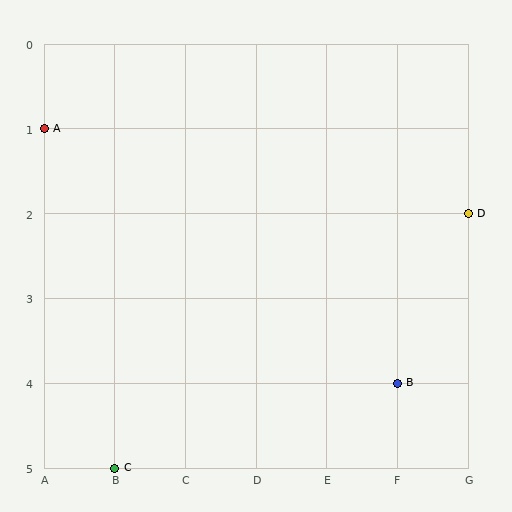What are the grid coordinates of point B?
Point B is at grid coordinates (F, 4).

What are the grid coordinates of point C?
Point C is at grid coordinates (B, 5).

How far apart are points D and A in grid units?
Points D and A are 6 columns and 1 row apart (about 6.1 grid units diagonally).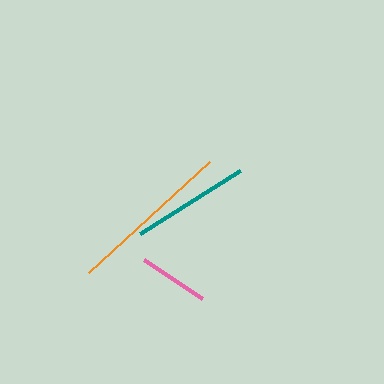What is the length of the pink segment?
The pink segment is approximately 70 pixels long.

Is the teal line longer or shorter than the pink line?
The teal line is longer than the pink line.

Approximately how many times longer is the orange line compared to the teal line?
The orange line is approximately 1.4 times the length of the teal line.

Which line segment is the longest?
The orange line is the longest at approximately 165 pixels.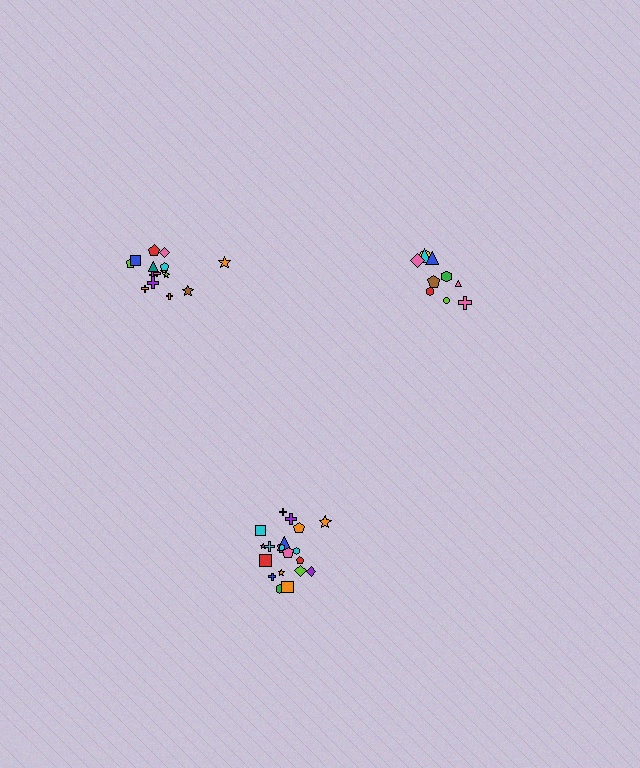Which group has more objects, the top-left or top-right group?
The top-left group.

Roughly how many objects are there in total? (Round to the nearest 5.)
Roughly 45 objects in total.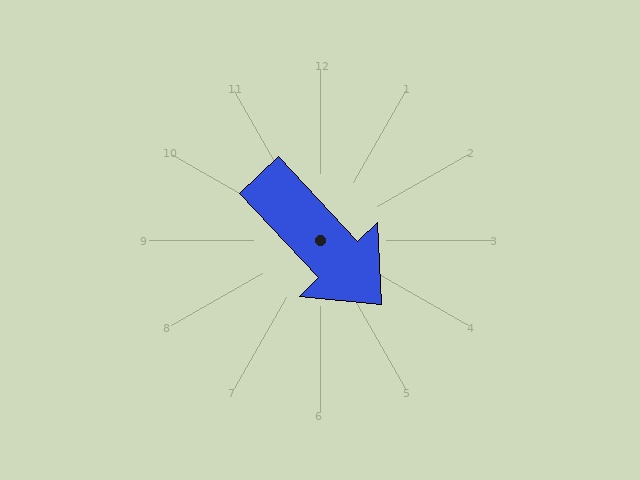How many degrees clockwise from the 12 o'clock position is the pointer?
Approximately 137 degrees.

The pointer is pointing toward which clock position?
Roughly 5 o'clock.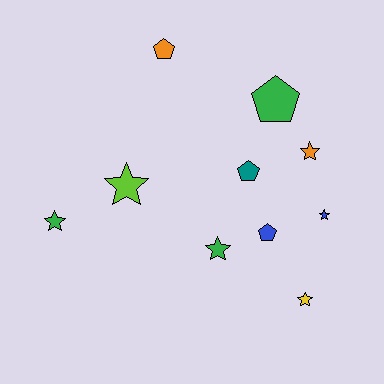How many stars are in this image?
There are 6 stars.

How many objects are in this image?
There are 10 objects.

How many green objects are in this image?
There are 3 green objects.